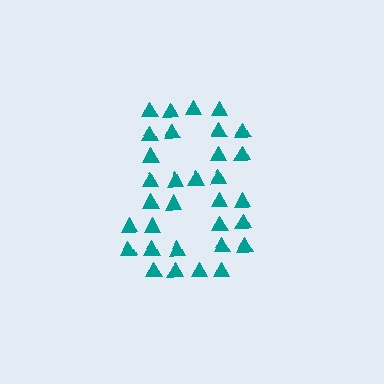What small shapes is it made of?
It is made of small triangles.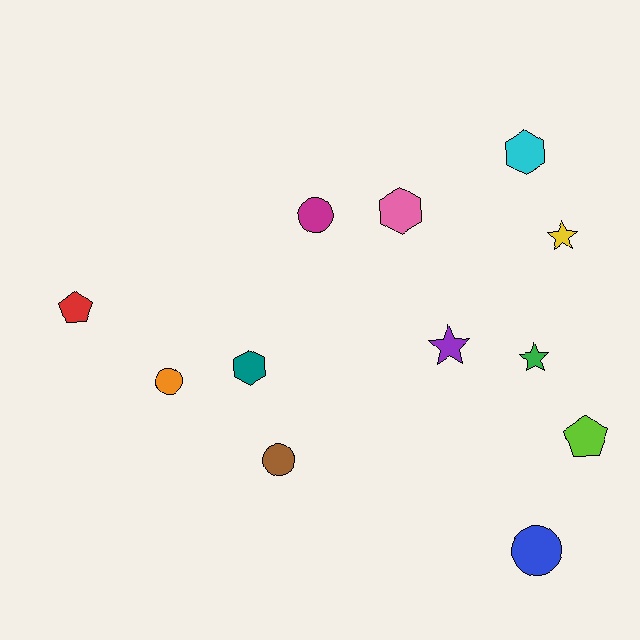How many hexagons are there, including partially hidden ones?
There are 3 hexagons.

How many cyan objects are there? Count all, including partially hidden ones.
There is 1 cyan object.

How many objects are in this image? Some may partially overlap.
There are 12 objects.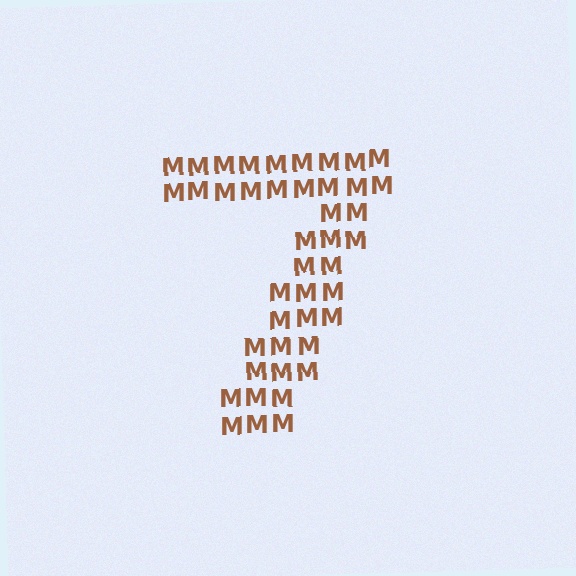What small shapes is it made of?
It is made of small letter M's.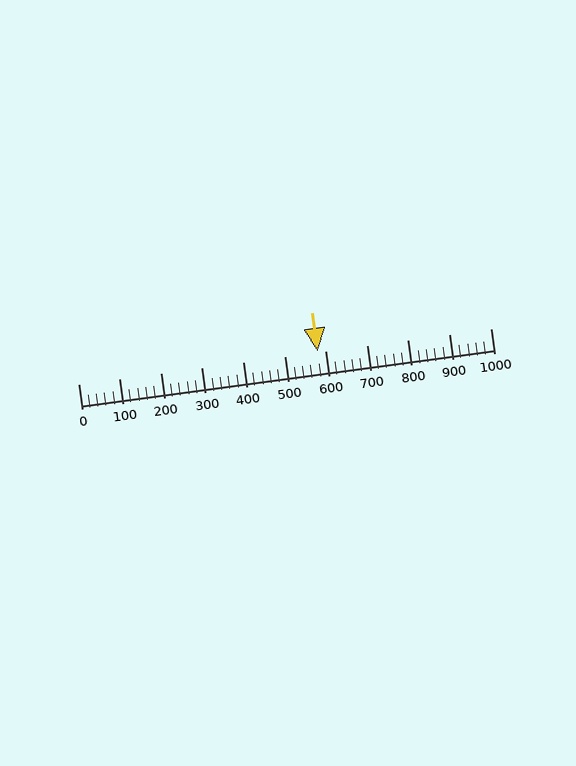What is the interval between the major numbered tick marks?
The major tick marks are spaced 100 units apart.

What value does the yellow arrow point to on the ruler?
The yellow arrow points to approximately 580.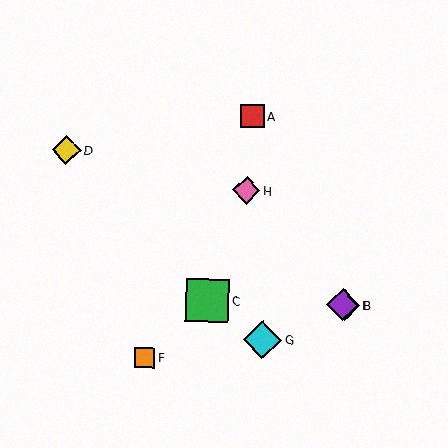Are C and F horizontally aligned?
No, C is at y≈300 and F is at y≈357.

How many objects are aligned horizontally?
3 objects (B, C, E) are aligned horizontally.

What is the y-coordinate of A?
Object A is at y≈116.